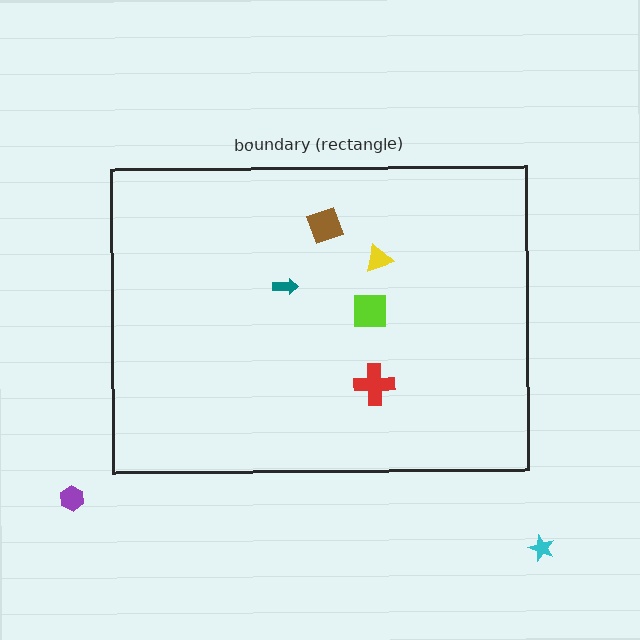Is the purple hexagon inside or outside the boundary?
Outside.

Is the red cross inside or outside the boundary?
Inside.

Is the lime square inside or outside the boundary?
Inside.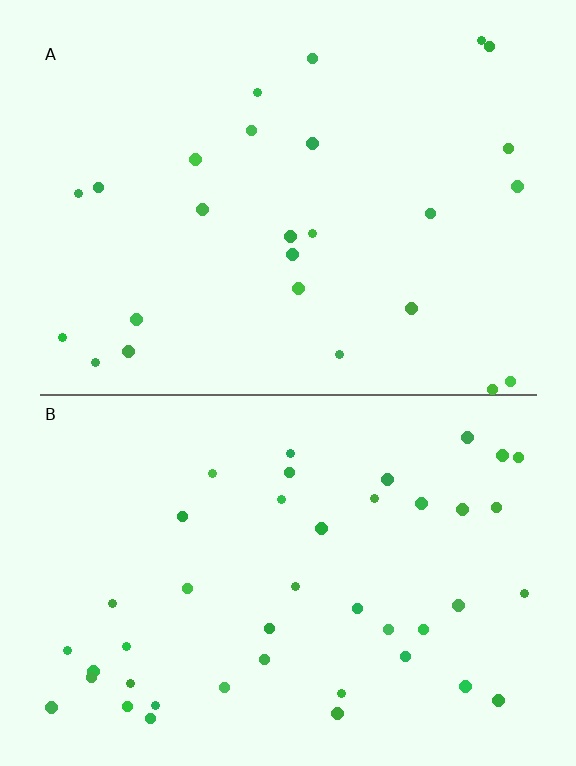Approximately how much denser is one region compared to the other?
Approximately 1.7× — region B over region A.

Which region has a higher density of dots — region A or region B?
B (the bottom).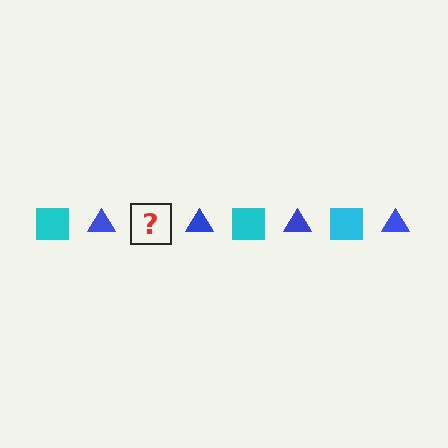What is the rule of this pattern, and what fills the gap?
The rule is that the pattern alternates between cyan square and blue triangle. The gap should be filled with a cyan square.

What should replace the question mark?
The question mark should be replaced with a cyan square.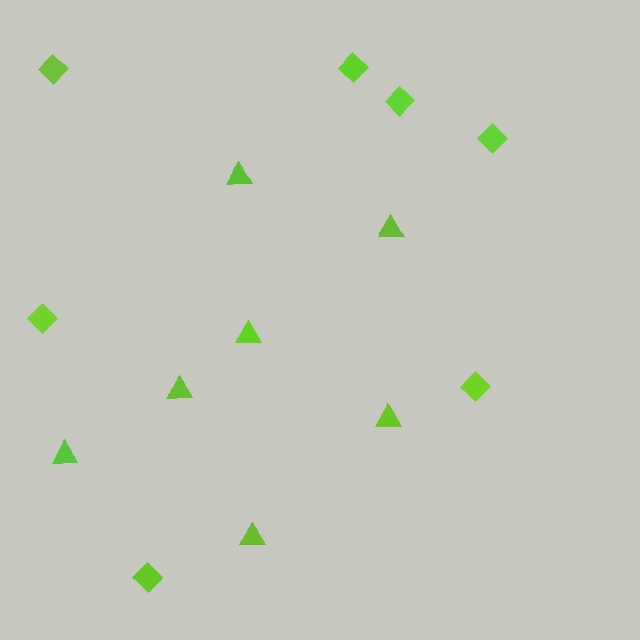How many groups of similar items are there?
There are 2 groups: one group of diamonds (7) and one group of triangles (7).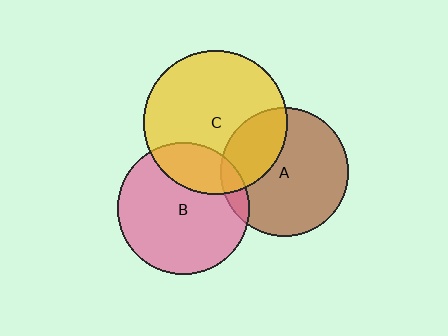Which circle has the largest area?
Circle C (yellow).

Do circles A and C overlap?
Yes.